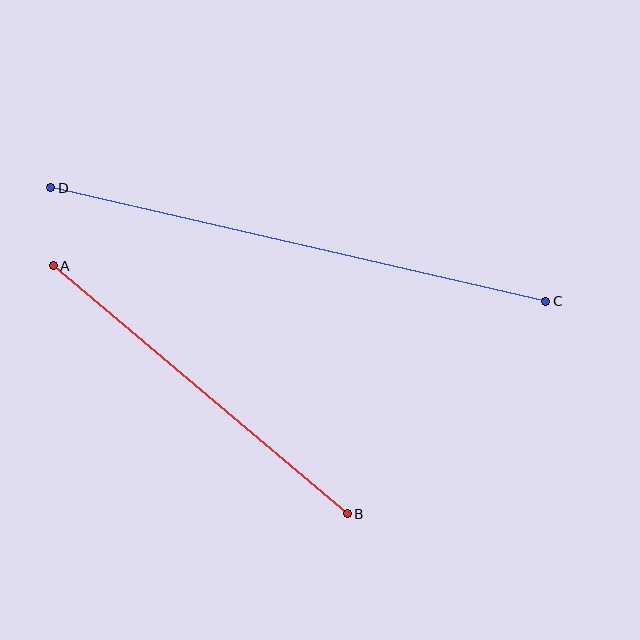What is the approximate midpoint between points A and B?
The midpoint is at approximately (200, 390) pixels.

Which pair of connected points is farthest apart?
Points C and D are farthest apart.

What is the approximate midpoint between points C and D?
The midpoint is at approximately (298, 244) pixels.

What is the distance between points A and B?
The distance is approximately 385 pixels.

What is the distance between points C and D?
The distance is approximately 508 pixels.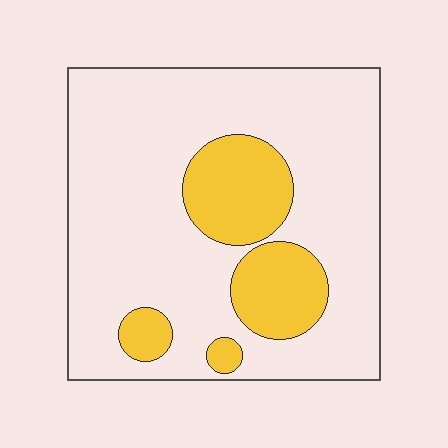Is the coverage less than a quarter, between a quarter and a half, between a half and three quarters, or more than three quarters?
Less than a quarter.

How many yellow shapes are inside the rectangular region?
4.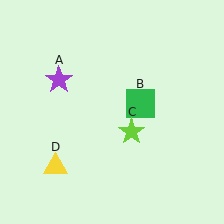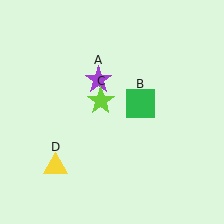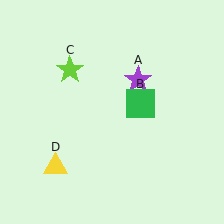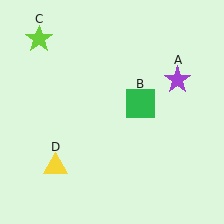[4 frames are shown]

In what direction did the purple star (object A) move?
The purple star (object A) moved right.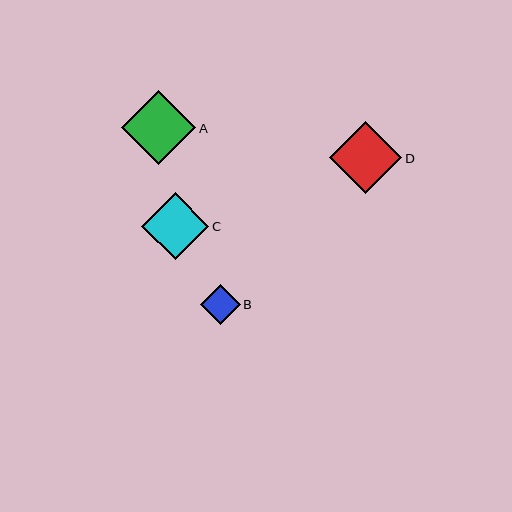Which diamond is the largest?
Diamond A is the largest with a size of approximately 74 pixels.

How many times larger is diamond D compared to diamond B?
Diamond D is approximately 1.8 times the size of diamond B.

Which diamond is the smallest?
Diamond B is the smallest with a size of approximately 40 pixels.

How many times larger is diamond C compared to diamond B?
Diamond C is approximately 1.7 times the size of diamond B.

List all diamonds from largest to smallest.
From largest to smallest: A, D, C, B.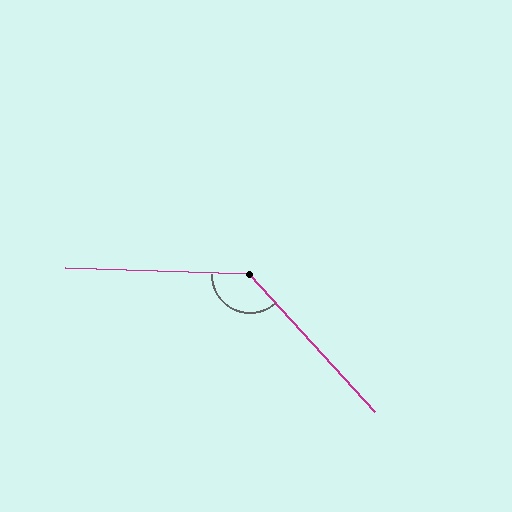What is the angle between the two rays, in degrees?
Approximately 134 degrees.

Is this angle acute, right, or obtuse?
It is obtuse.